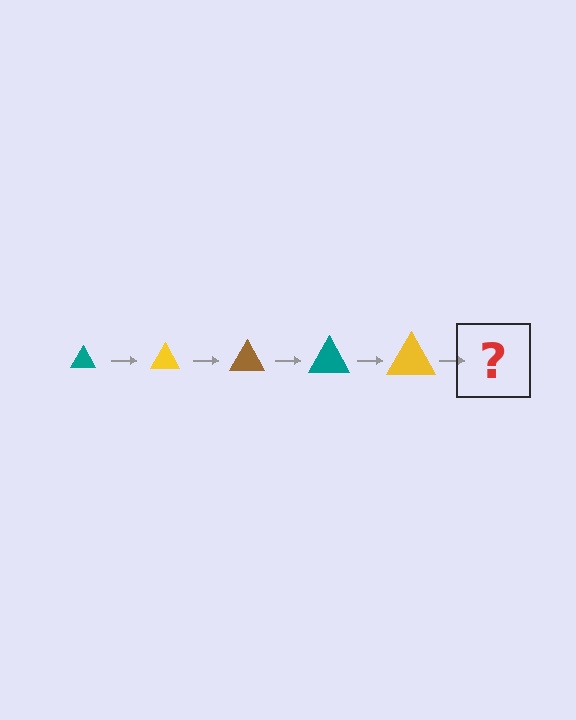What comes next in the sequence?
The next element should be a brown triangle, larger than the previous one.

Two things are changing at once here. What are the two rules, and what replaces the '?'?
The two rules are that the triangle grows larger each step and the color cycles through teal, yellow, and brown. The '?' should be a brown triangle, larger than the previous one.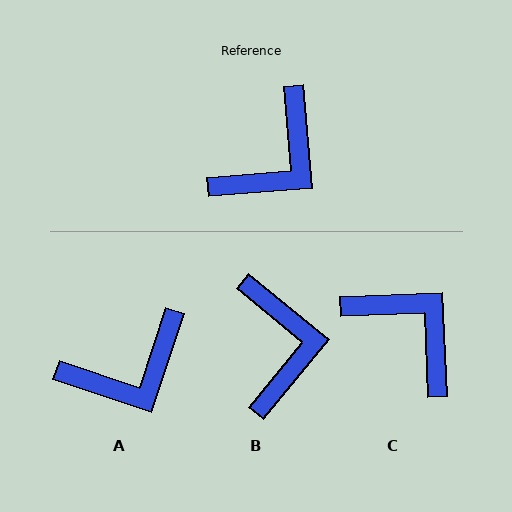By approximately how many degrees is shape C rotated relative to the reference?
Approximately 88 degrees counter-clockwise.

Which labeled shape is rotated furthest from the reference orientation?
C, about 88 degrees away.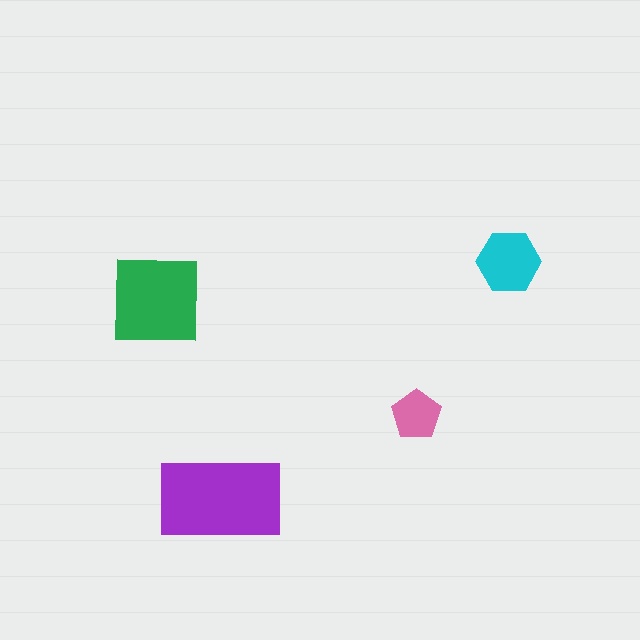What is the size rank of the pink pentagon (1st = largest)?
4th.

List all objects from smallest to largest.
The pink pentagon, the cyan hexagon, the green square, the purple rectangle.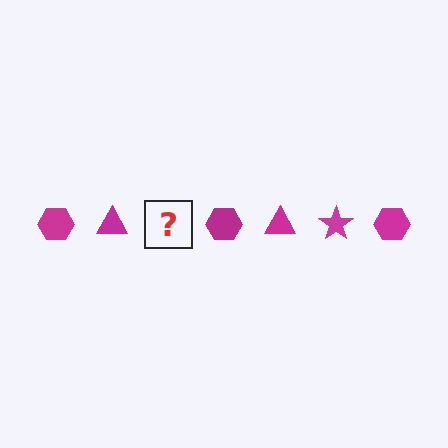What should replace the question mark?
The question mark should be replaced with a magenta star.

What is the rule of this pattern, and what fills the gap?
The rule is that the pattern cycles through hexagon, triangle, star shapes in magenta. The gap should be filled with a magenta star.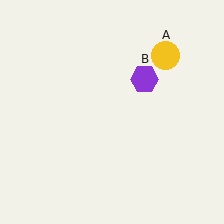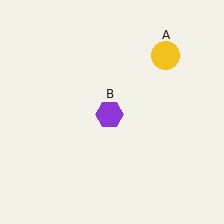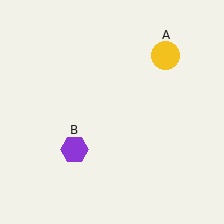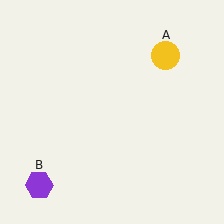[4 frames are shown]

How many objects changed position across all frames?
1 object changed position: purple hexagon (object B).